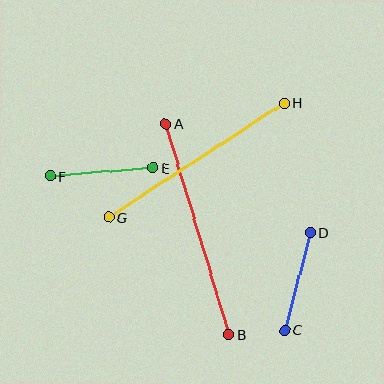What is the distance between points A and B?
The distance is approximately 220 pixels.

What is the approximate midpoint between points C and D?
The midpoint is at approximately (298, 281) pixels.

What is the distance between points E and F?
The distance is approximately 103 pixels.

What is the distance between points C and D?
The distance is approximately 100 pixels.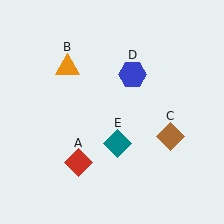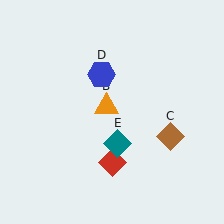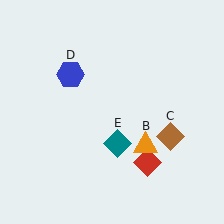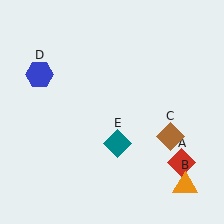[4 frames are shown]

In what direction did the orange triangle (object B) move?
The orange triangle (object B) moved down and to the right.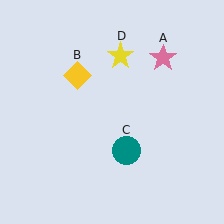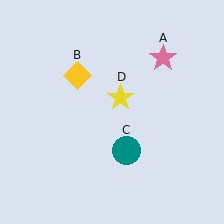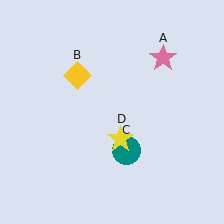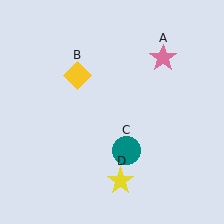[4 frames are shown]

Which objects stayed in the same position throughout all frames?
Pink star (object A) and yellow diamond (object B) and teal circle (object C) remained stationary.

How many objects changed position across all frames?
1 object changed position: yellow star (object D).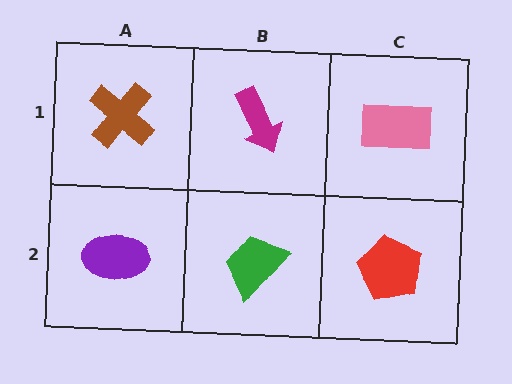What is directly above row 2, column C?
A pink rectangle.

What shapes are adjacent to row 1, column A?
A purple ellipse (row 2, column A), a magenta arrow (row 1, column B).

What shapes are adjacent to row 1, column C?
A red pentagon (row 2, column C), a magenta arrow (row 1, column B).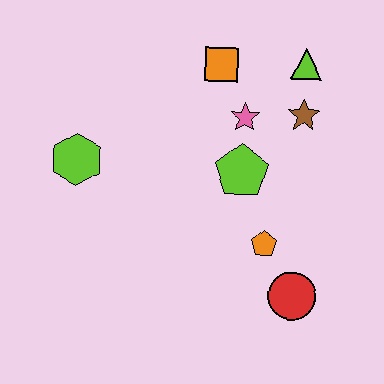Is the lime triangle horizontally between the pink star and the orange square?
No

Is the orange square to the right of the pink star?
No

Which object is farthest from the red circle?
The lime hexagon is farthest from the red circle.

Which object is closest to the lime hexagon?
The lime pentagon is closest to the lime hexagon.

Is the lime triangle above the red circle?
Yes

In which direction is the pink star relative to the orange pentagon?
The pink star is above the orange pentagon.